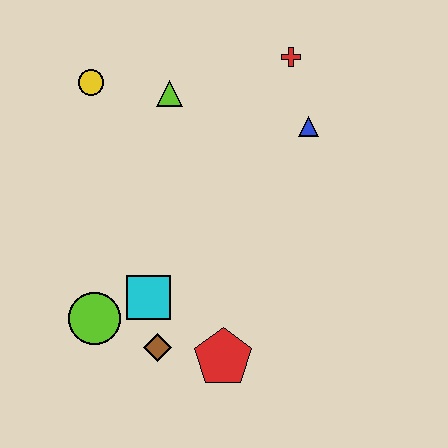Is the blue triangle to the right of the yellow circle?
Yes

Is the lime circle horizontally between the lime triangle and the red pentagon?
No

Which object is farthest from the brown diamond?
The red cross is farthest from the brown diamond.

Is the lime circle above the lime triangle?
No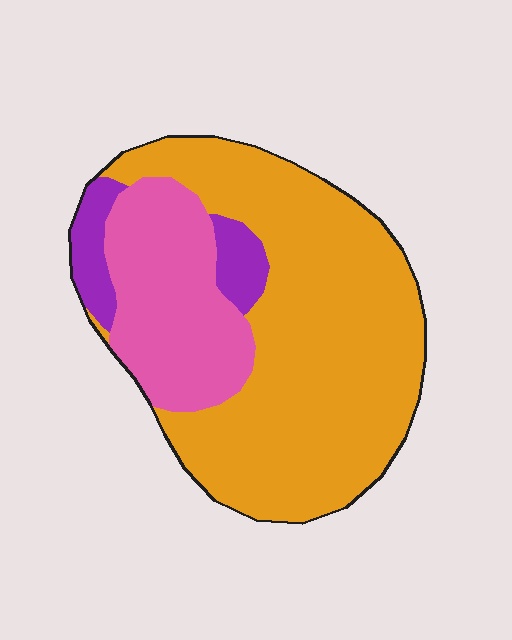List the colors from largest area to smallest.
From largest to smallest: orange, pink, purple.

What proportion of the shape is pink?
Pink takes up about one quarter (1/4) of the shape.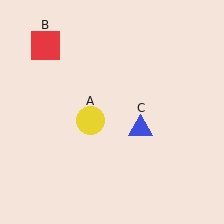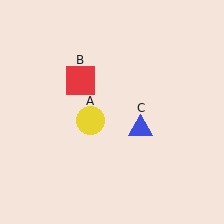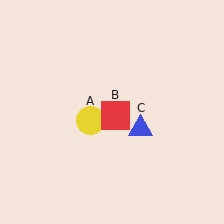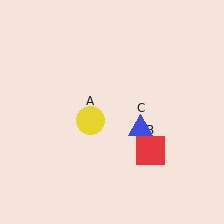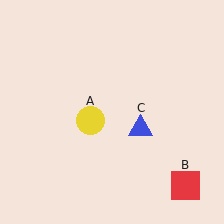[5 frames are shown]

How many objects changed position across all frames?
1 object changed position: red square (object B).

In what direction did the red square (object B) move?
The red square (object B) moved down and to the right.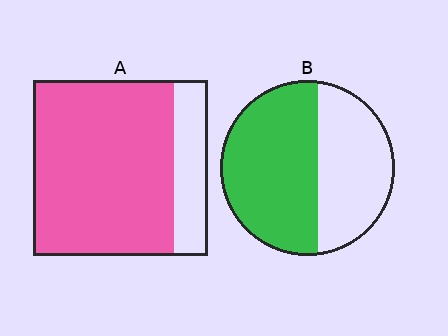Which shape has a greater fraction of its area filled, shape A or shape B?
Shape A.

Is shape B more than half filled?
Yes.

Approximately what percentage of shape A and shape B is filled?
A is approximately 80% and B is approximately 60%.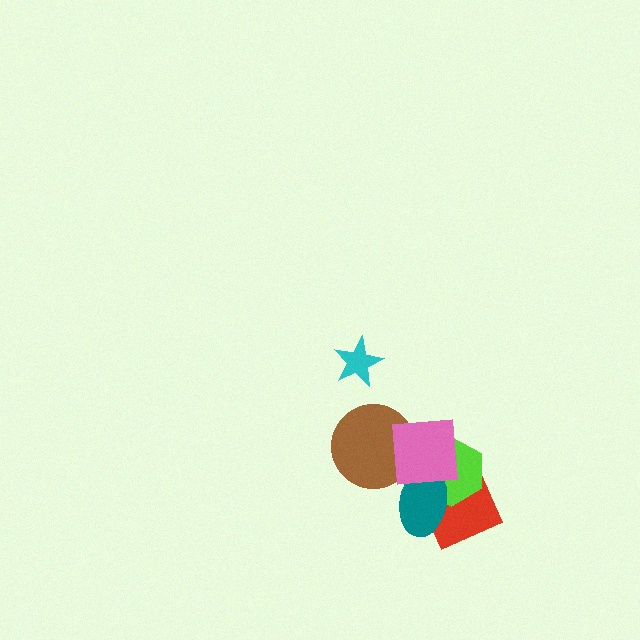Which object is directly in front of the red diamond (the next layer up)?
The lime hexagon is directly in front of the red diamond.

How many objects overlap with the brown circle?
1 object overlaps with the brown circle.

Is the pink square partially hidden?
No, no other shape covers it.